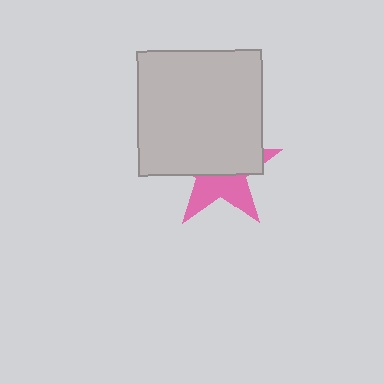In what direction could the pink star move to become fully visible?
The pink star could move down. That would shift it out from behind the light gray square entirely.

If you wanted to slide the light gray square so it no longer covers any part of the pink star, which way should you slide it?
Slide it up — that is the most direct way to separate the two shapes.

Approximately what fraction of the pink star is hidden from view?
Roughly 58% of the pink star is hidden behind the light gray square.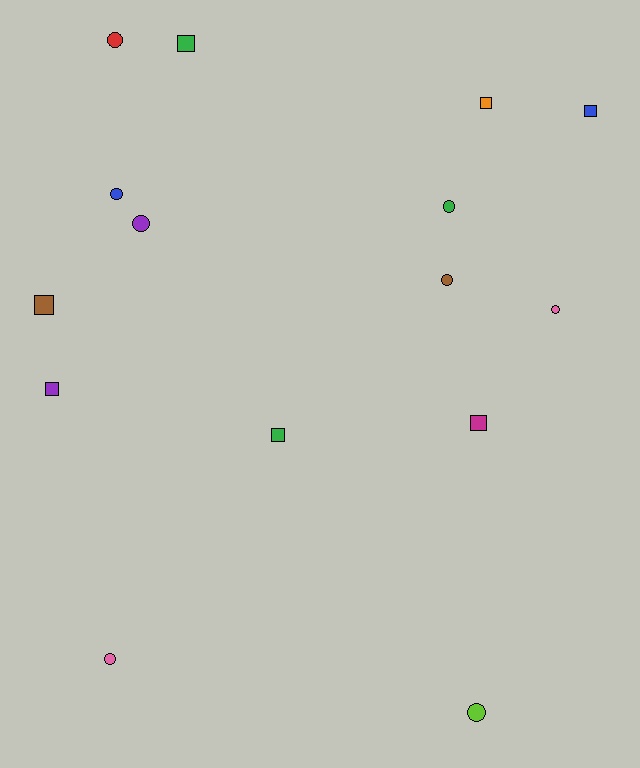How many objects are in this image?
There are 15 objects.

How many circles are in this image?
There are 8 circles.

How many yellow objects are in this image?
There are no yellow objects.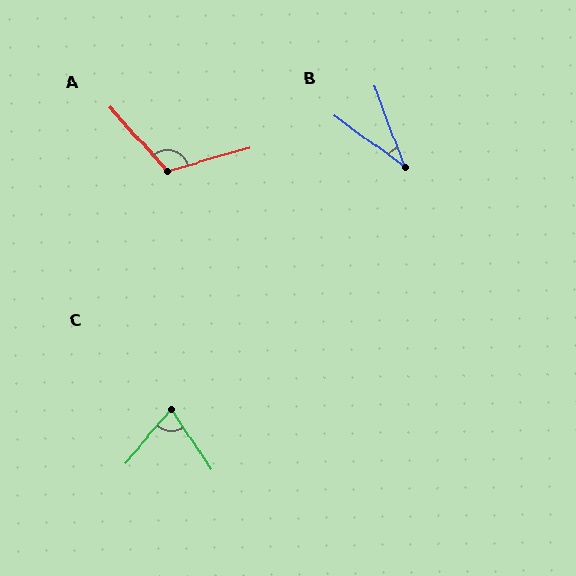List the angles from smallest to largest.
B (33°), C (74°), A (115°).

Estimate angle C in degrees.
Approximately 74 degrees.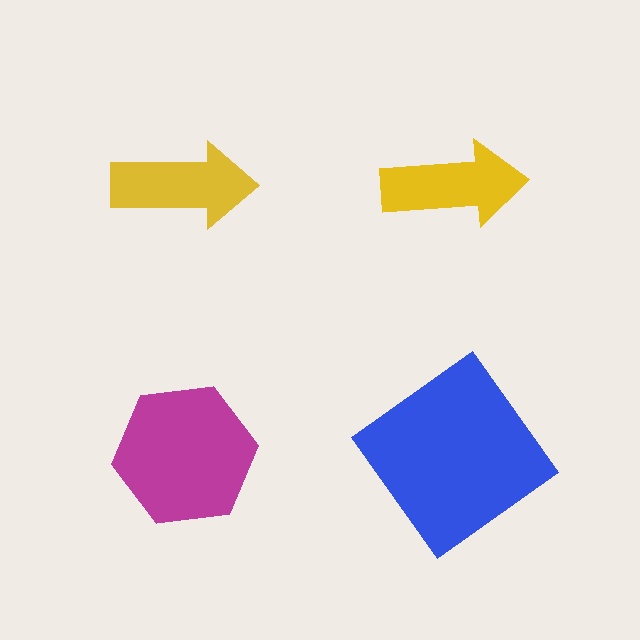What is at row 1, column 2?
A yellow arrow.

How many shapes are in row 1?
2 shapes.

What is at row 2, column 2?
A blue diamond.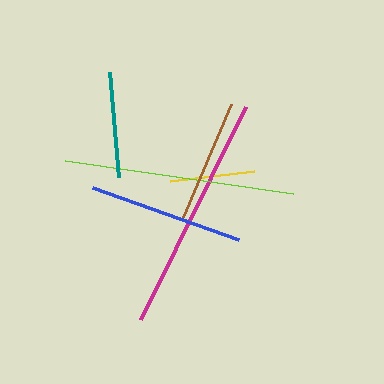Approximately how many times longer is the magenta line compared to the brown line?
The magenta line is approximately 1.9 times the length of the brown line.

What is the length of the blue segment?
The blue segment is approximately 155 pixels long.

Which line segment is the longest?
The magenta line is the longest at approximately 238 pixels.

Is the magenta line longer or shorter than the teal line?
The magenta line is longer than the teal line.